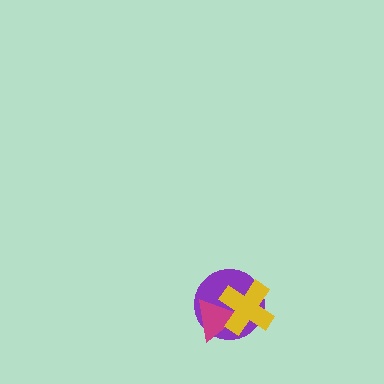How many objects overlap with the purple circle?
2 objects overlap with the purple circle.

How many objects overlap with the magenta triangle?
2 objects overlap with the magenta triangle.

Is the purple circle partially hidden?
Yes, it is partially covered by another shape.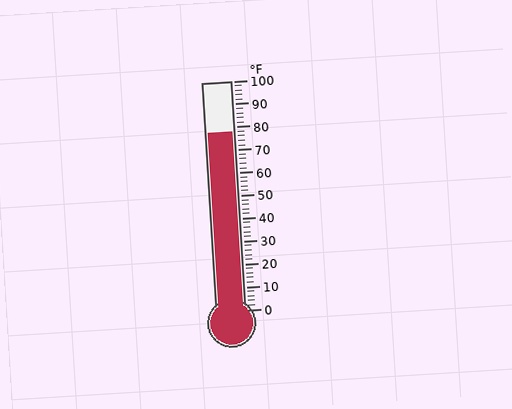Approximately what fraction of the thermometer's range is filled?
The thermometer is filled to approximately 80% of its range.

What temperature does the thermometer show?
The thermometer shows approximately 78°F.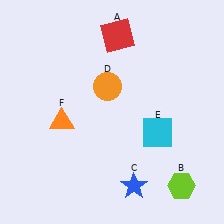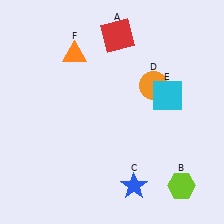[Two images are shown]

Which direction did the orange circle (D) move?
The orange circle (D) moved right.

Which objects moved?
The objects that moved are: the orange circle (D), the cyan square (E), the orange triangle (F).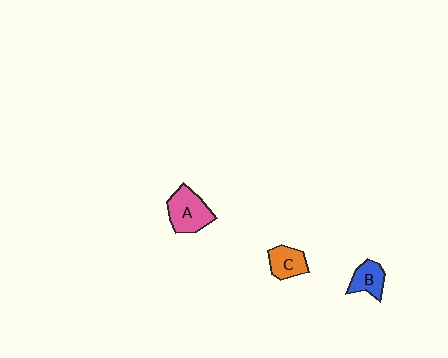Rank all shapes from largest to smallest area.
From largest to smallest: A (pink), C (orange), B (blue).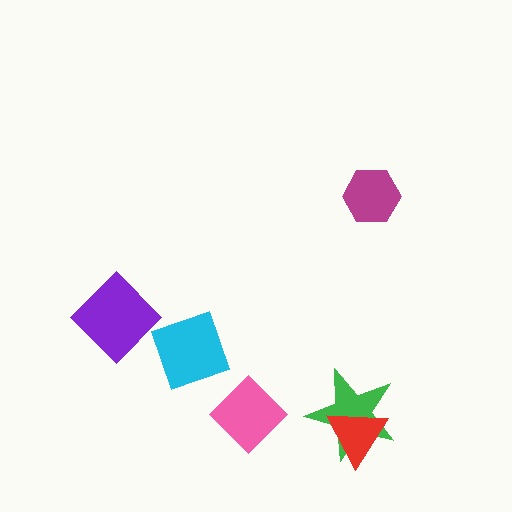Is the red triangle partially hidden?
No, no other shape covers it.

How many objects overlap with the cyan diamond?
0 objects overlap with the cyan diamond.